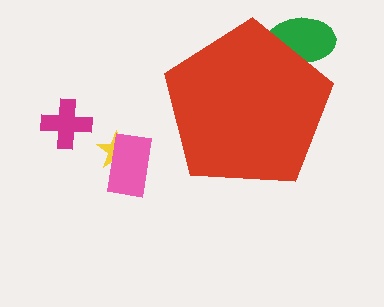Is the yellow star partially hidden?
No, the yellow star is fully visible.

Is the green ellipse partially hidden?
Yes, the green ellipse is partially hidden behind the red pentagon.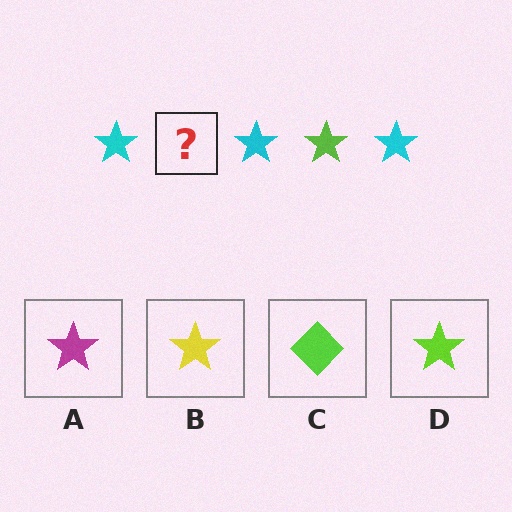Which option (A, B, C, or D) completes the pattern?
D.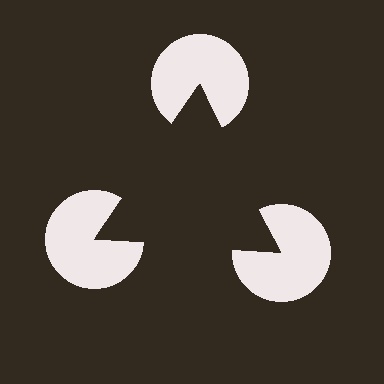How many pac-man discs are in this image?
There are 3 — one at each vertex of the illusory triangle.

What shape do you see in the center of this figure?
An illusory triangle — its edges are inferred from the aligned wedge cuts in the pac-man discs, not physically drawn.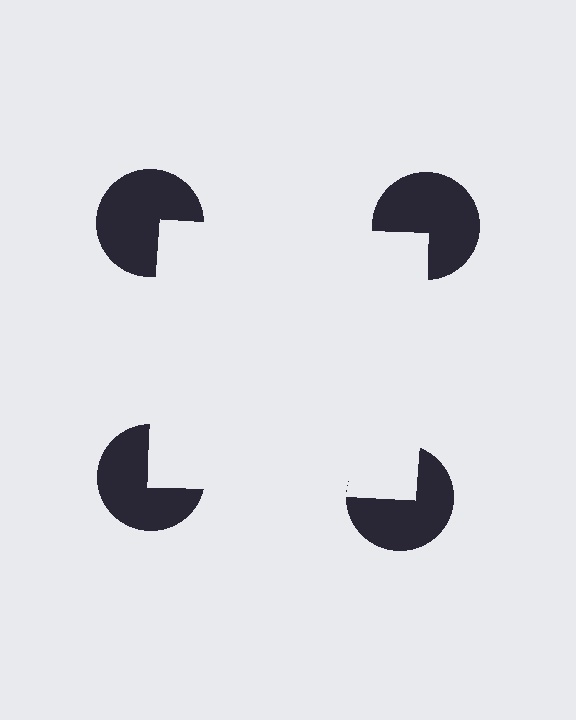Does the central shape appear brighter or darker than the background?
It typically appears slightly brighter than the background, even though no actual brightness change is drawn.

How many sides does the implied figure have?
4 sides.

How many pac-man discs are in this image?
There are 4 — one at each vertex of the illusory square.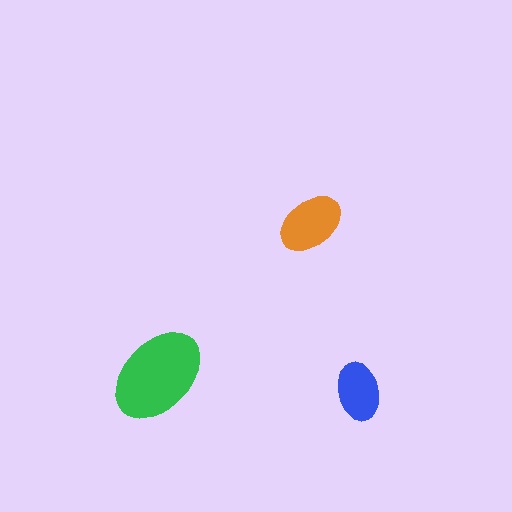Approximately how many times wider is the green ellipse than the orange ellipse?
About 1.5 times wider.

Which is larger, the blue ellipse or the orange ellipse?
The orange one.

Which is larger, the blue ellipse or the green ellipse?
The green one.